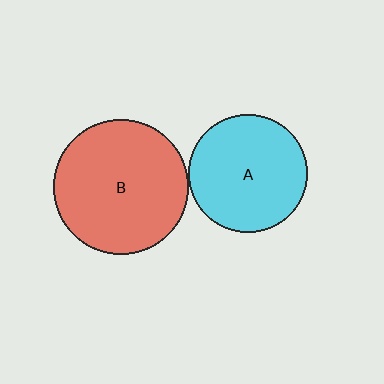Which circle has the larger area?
Circle B (red).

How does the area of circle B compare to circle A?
Approximately 1.3 times.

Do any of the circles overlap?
No, none of the circles overlap.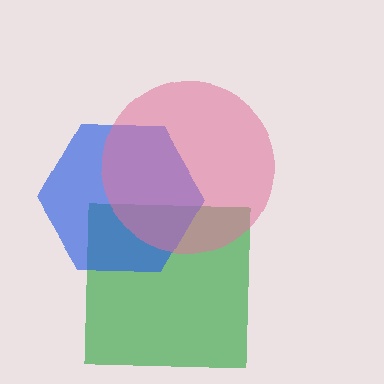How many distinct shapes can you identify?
There are 3 distinct shapes: a green square, a blue hexagon, a pink circle.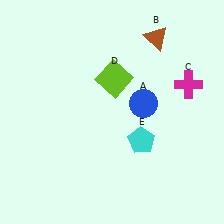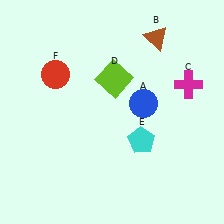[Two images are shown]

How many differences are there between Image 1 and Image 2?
There is 1 difference between the two images.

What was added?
A red circle (F) was added in Image 2.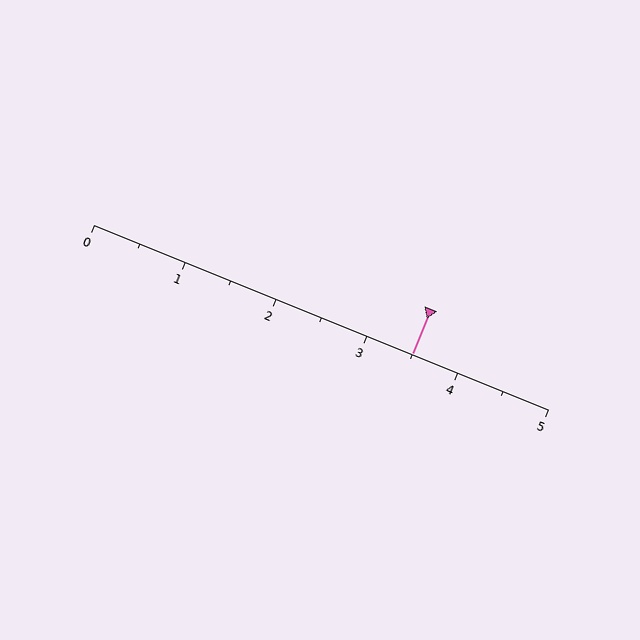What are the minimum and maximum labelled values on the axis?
The axis runs from 0 to 5.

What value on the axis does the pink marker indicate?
The marker indicates approximately 3.5.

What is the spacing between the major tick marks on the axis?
The major ticks are spaced 1 apart.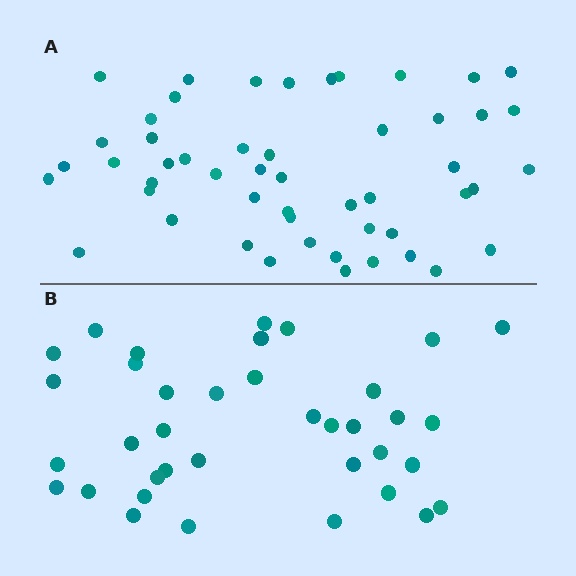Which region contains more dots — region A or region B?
Region A (the top region) has more dots.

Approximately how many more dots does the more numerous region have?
Region A has approximately 15 more dots than region B.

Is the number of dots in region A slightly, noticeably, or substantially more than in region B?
Region A has noticeably more, but not dramatically so. The ratio is roughly 1.4 to 1.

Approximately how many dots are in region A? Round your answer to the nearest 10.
About 50 dots. (The exact count is 51, which rounds to 50.)